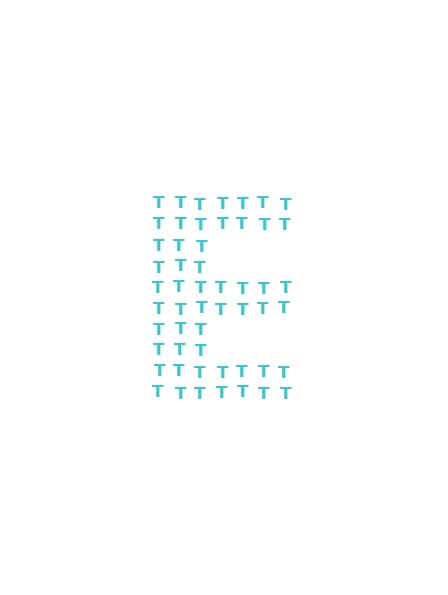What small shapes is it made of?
It is made of small letter T's.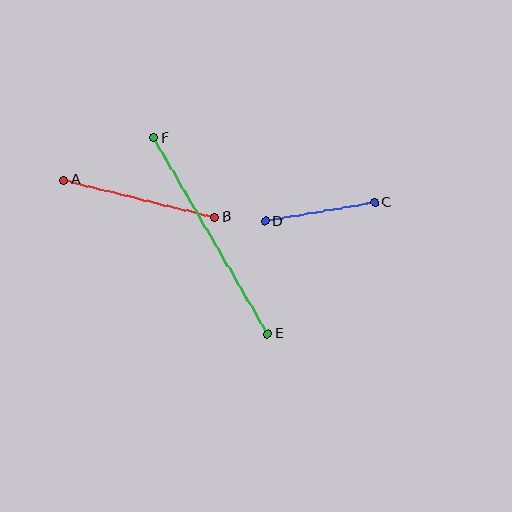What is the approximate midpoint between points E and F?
The midpoint is at approximately (210, 236) pixels.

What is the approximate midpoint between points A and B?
The midpoint is at approximately (139, 199) pixels.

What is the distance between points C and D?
The distance is approximately 111 pixels.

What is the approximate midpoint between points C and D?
The midpoint is at approximately (320, 212) pixels.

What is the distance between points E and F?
The distance is approximately 227 pixels.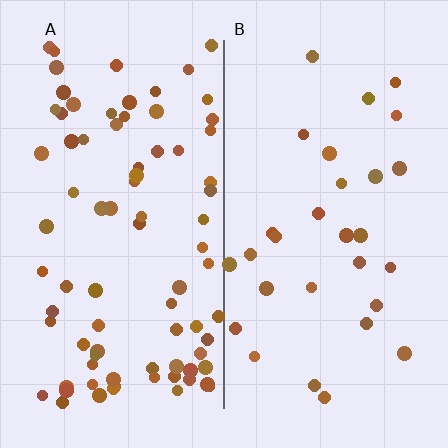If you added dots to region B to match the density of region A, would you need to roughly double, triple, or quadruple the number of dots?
Approximately triple.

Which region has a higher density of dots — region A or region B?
A (the left).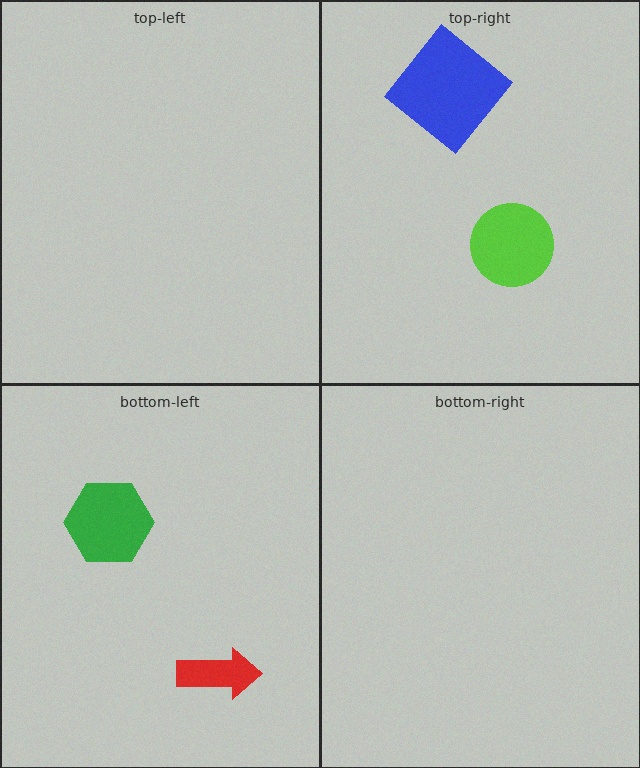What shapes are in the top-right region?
The blue diamond, the lime circle.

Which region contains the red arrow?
The bottom-left region.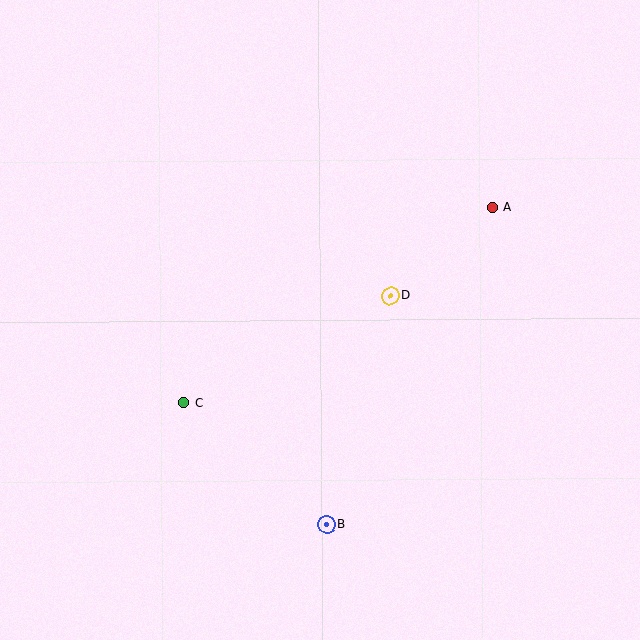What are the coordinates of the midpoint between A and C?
The midpoint between A and C is at (338, 305).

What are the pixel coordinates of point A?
Point A is at (493, 207).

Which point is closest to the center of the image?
Point D at (390, 296) is closest to the center.